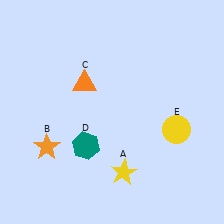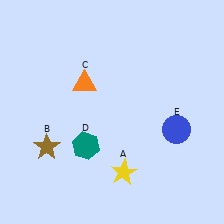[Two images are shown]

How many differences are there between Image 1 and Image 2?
There are 2 differences between the two images.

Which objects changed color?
B changed from orange to brown. E changed from yellow to blue.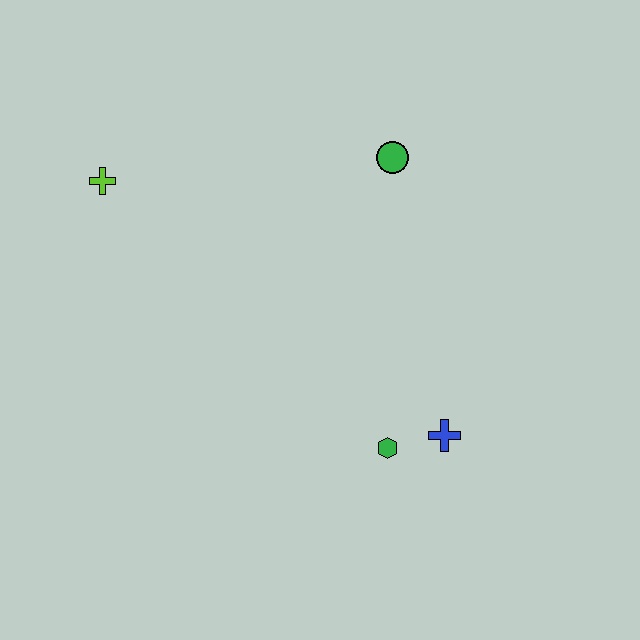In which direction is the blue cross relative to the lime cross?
The blue cross is to the right of the lime cross.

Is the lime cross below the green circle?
Yes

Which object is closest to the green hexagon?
The blue cross is closest to the green hexagon.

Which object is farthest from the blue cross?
The lime cross is farthest from the blue cross.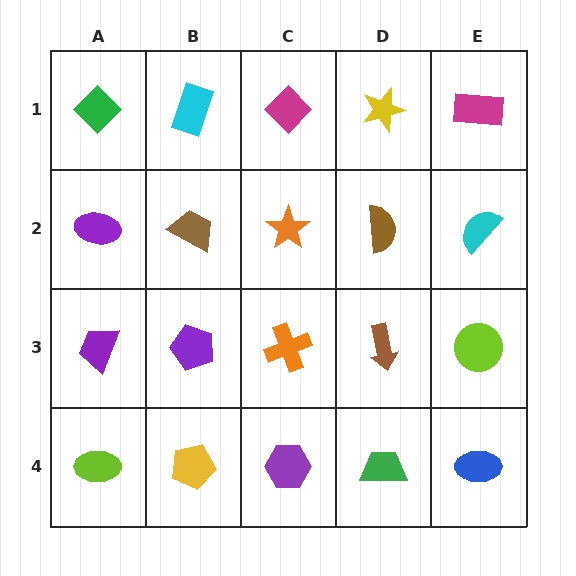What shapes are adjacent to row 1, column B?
A brown trapezoid (row 2, column B), a green diamond (row 1, column A), a magenta diamond (row 1, column C).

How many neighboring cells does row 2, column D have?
4.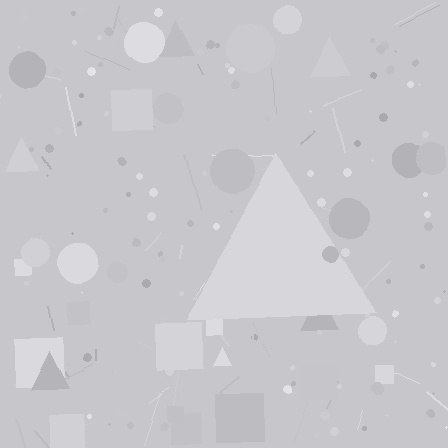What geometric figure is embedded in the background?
A triangle is embedded in the background.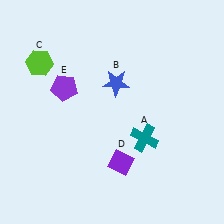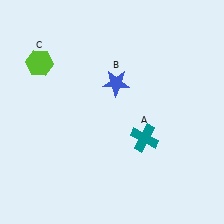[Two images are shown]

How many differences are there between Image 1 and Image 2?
There are 2 differences between the two images.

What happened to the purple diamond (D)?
The purple diamond (D) was removed in Image 2. It was in the bottom-right area of Image 1.